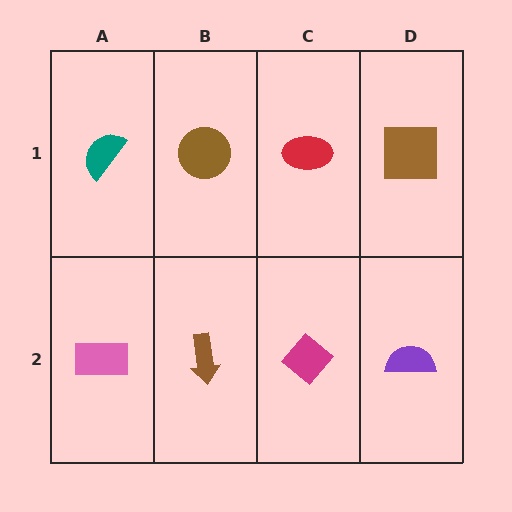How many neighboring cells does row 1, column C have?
3.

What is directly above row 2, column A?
A teal semicircle.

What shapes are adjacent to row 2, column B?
A brown circle (row 1, column B), a pink rectangle (row 2, column A), a magenta diamond (row 2, column C).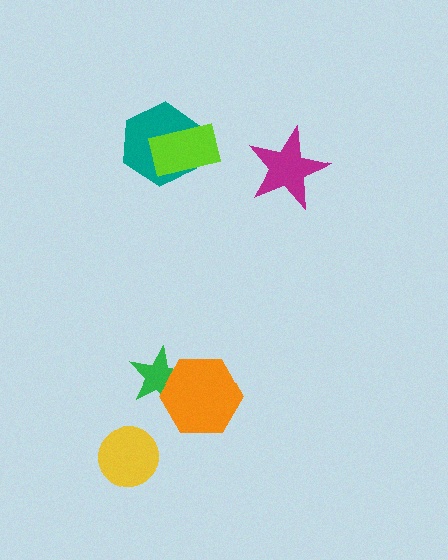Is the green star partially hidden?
Yes, it is partially covered by another shape.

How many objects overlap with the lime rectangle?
1 object overlaps with the lime rectangle.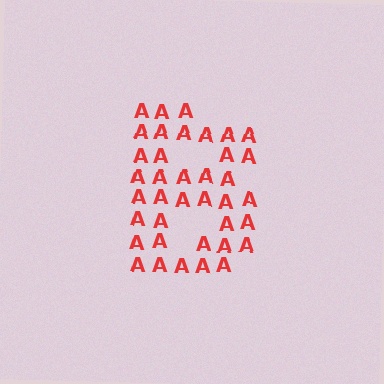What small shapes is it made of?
It is made of small letter A's.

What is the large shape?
The large shape is the letter B.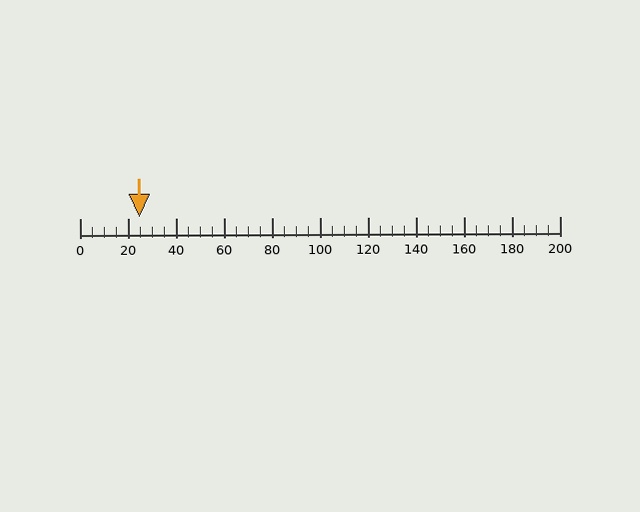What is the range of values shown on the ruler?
The ruler shows values from 0 to 200.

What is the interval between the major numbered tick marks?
The major tick marks are spaced 20 units apart.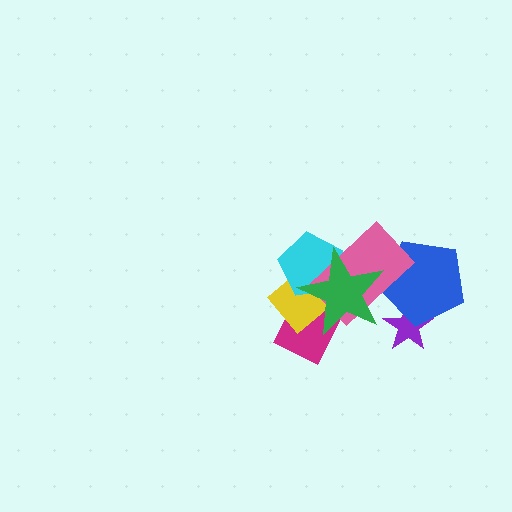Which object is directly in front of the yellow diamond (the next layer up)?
The cyan pentagon is directly in front of the yellow diamond.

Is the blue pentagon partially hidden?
Yes, it is partially covered by another shape.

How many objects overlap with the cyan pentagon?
4 objects overlap with the cyan pentagon.